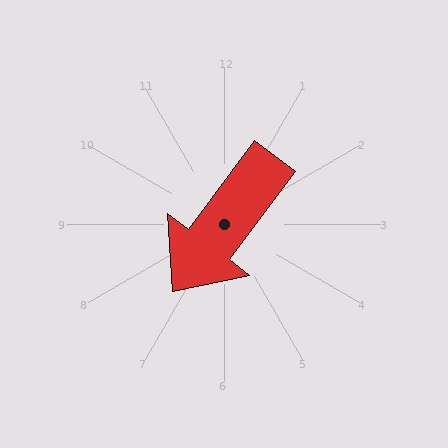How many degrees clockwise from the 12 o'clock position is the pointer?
Approximately 217 degrees.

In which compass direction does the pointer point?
Southwest.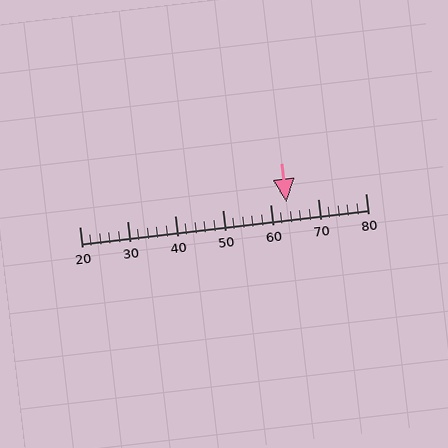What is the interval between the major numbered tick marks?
The major tick marks are spaced 10 units apart.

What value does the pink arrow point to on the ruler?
The pink arrow points to approximately 64.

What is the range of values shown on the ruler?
The ruler shows values from 20 to 80.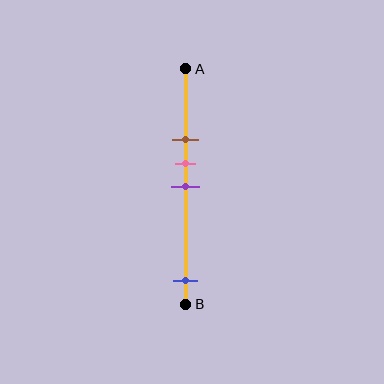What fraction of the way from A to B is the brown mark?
The brown mark is approximately 30% (0.3) of the way from A to B.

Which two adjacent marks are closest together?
The pink and purple marks are the closest adjacent pair.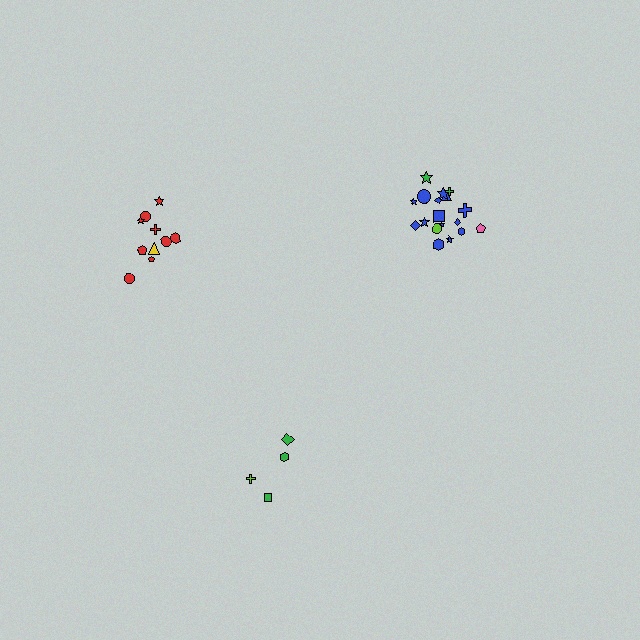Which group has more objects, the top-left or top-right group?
The top-right group.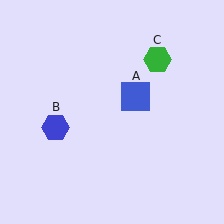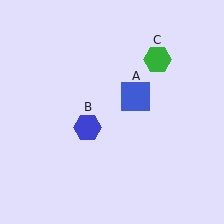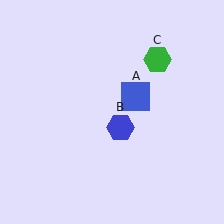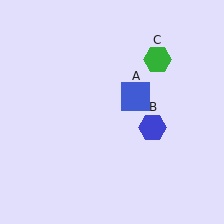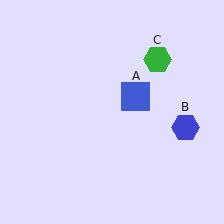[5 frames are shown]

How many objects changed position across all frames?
1 object changed position: blue hexagon (object B).